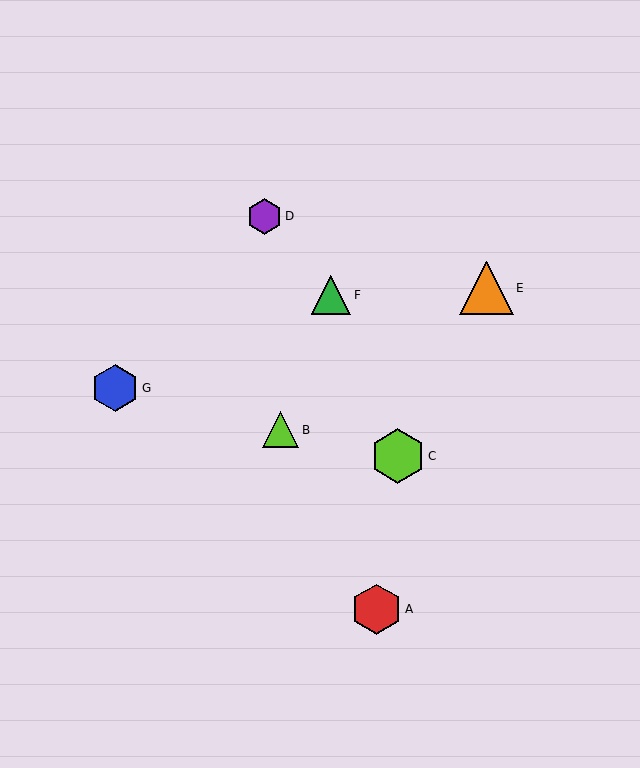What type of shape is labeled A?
Shape A is a red hexagon.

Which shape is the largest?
The lime hexagon (labeled C) is the largest.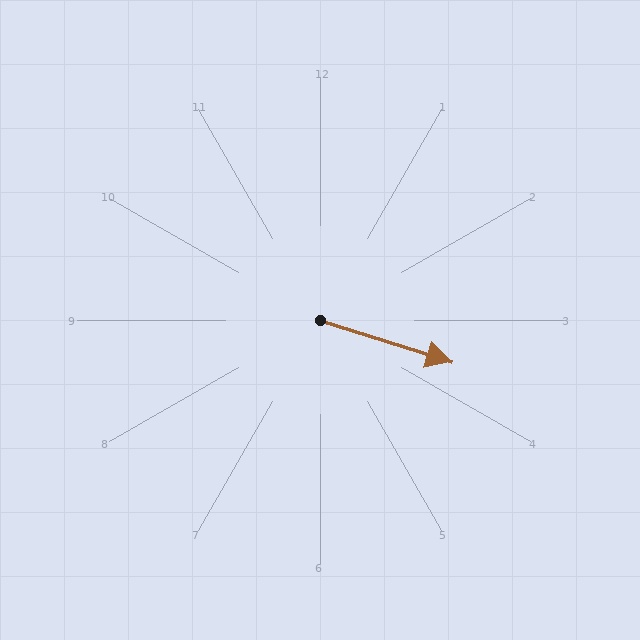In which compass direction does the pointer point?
East.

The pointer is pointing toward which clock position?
Roughly 4 o'clock.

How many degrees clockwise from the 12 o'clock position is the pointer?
Approximately 108 degrees.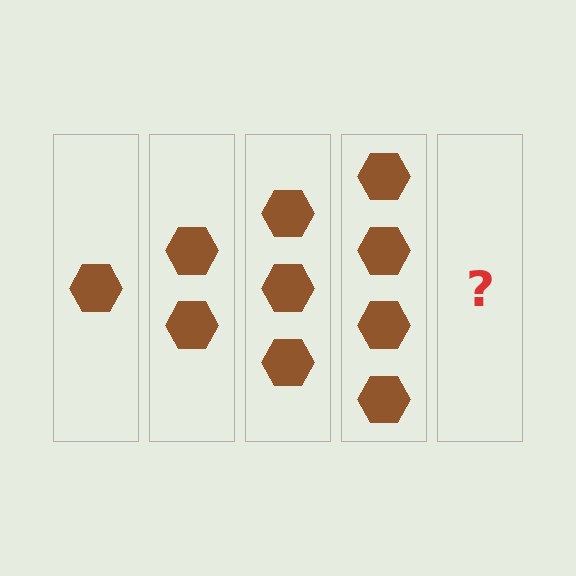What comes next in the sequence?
The next element should be 5 hexagons.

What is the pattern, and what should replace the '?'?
The pattern is that each step adds one more hexagon. The '?' should be 5 hexagons.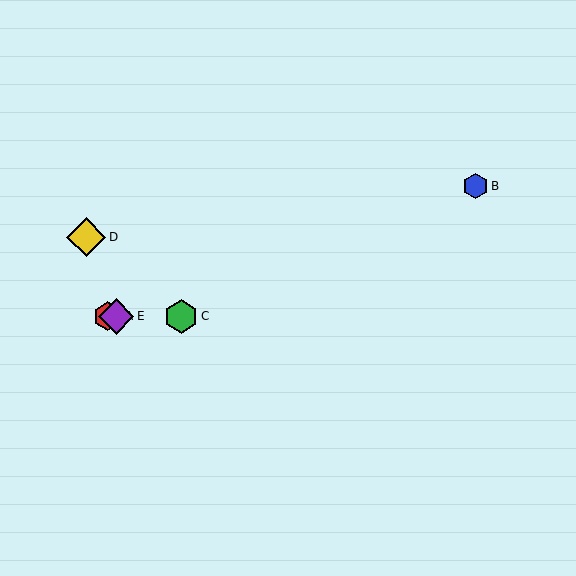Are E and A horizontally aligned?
Yes, both are at y≈316.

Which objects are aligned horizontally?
Objects A, C, E are aligned horizontally.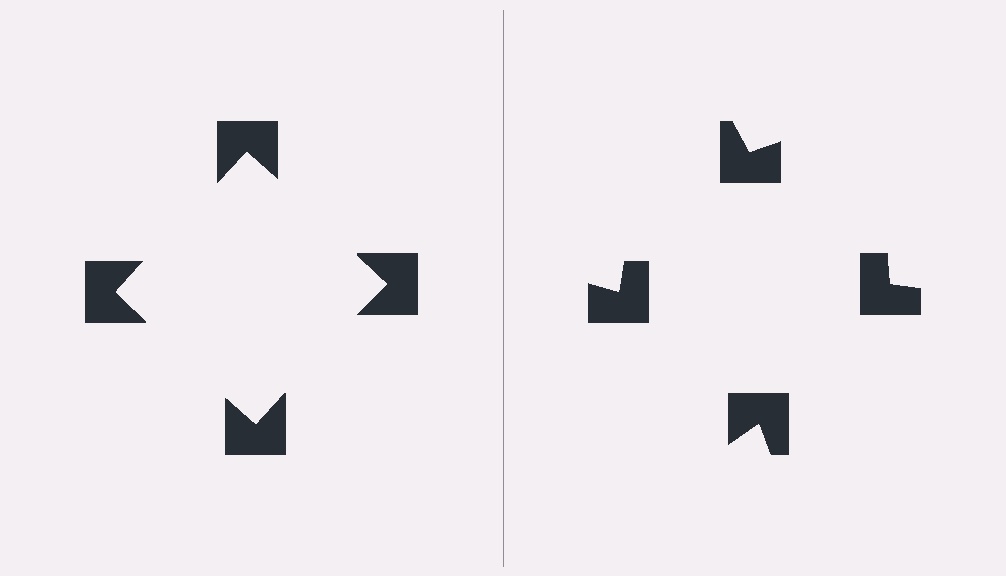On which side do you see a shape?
An illusory square appears on the left side. On the right side the wedge cuts are rotated, so no coherent shape forms.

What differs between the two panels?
The notched squares are positioned identically on both sides; only the wedge orientations differ. On the left they align to a square; on the right they are misaligned.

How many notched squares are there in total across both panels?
8 — 4 on each side.